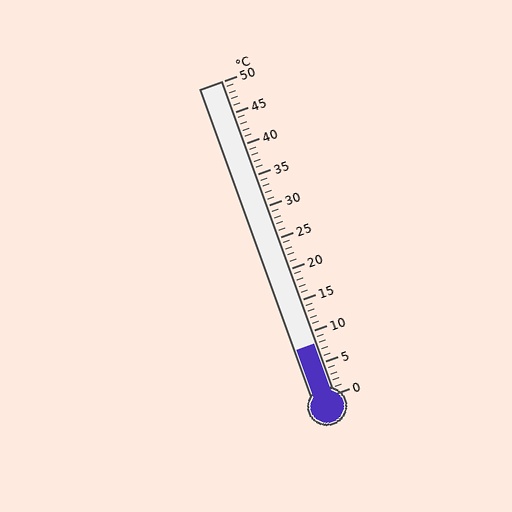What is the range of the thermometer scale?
The thermometer scale ranges from 0°C to 50°C.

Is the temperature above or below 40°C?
The temperature is below 40°C.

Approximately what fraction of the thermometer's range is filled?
The thermometer is filled to approximately 15% of its range.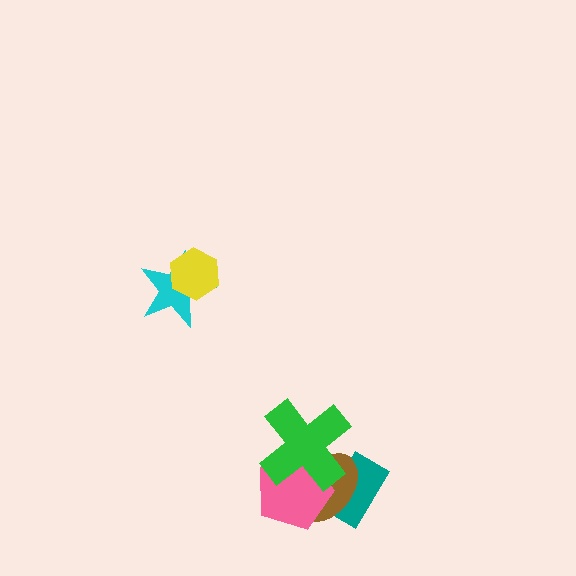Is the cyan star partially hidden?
Yes, it is partially covered by another shape.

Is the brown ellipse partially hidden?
Yes, it is partially covered by another shape.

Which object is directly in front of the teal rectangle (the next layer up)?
The brown ellipse is directly in front of the teal rectangle.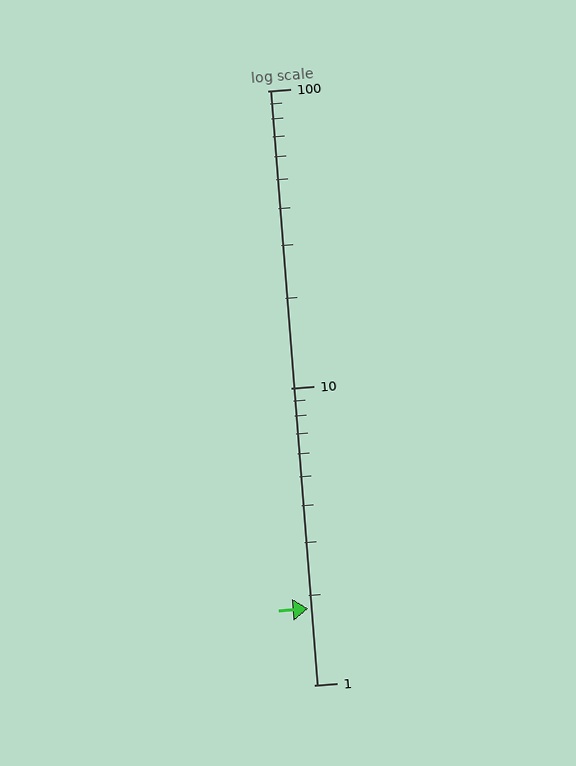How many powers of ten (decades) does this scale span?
The scale spans 2 decades, from 1 to 100.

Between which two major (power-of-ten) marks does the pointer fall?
The pointer is between 1 and 10.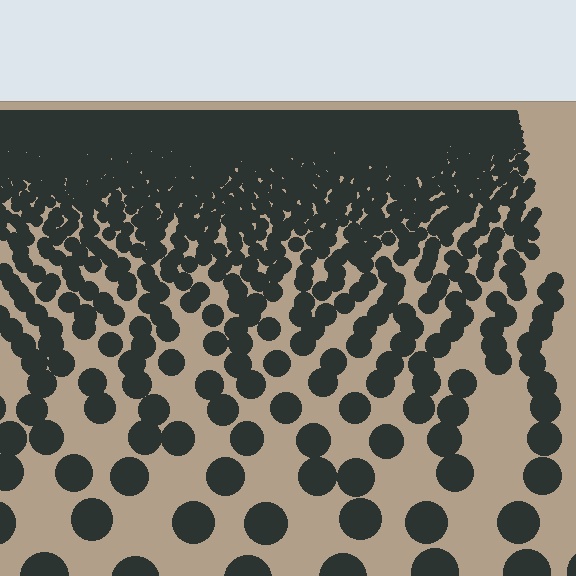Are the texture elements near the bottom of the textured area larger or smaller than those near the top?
Larger. Near the bottom, elements are closer to the viewer and appear at a bigger on-screen size.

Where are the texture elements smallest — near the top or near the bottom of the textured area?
Near the top.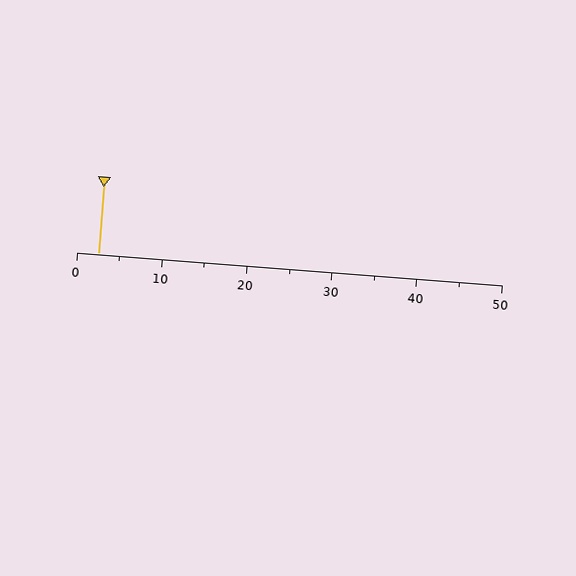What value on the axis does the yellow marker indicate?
The marker indicates approximately 2.5.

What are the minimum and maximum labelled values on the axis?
The axis runs from 0 to 50.